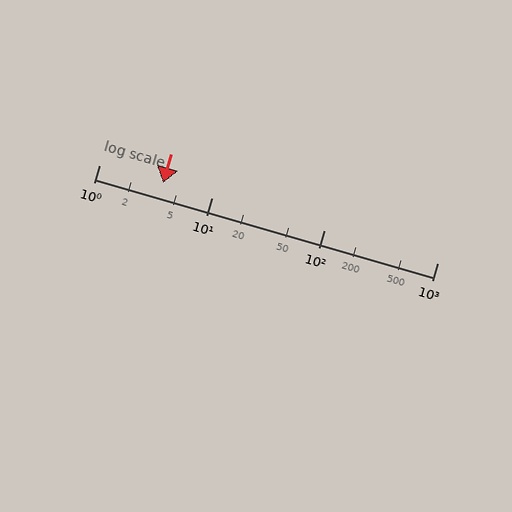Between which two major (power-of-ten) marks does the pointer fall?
The pointer is between 1 and 10.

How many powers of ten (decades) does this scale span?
The scale spans 3 decades, from 1 to 1000.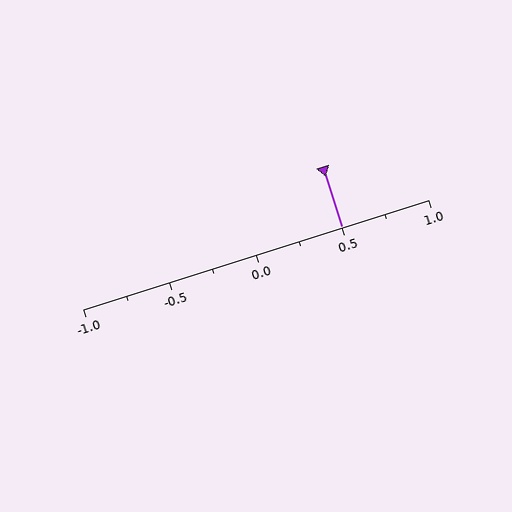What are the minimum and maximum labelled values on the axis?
The axis runs from -1.0 to 1.0.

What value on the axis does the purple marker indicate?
The marker indicates approximately 0.5.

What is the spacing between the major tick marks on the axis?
The major ticks are spaced 0.5 apart.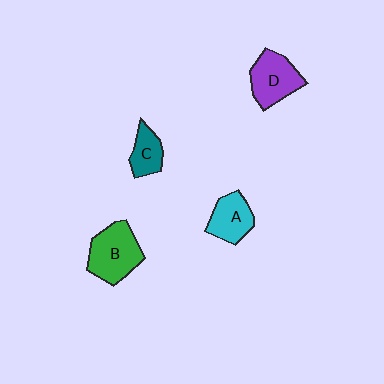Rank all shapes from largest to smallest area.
From largest to smallest: B (green), D (purple), A (cyan), C (teal).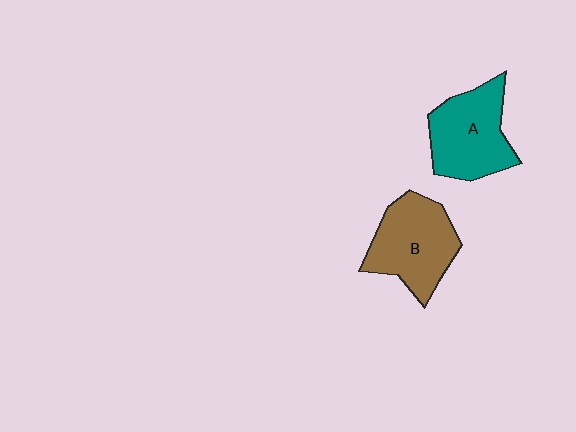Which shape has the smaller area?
Shape A (teal).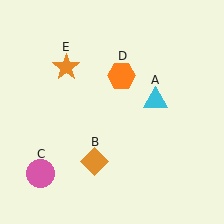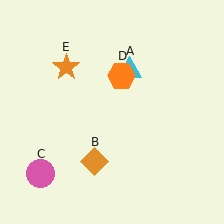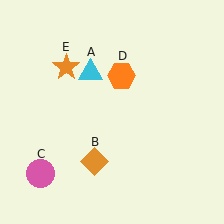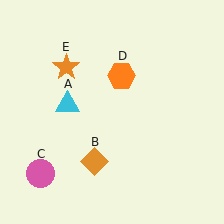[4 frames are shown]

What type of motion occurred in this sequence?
The cyan triangle (object A) rotated counterclockwise around the center of the scene.